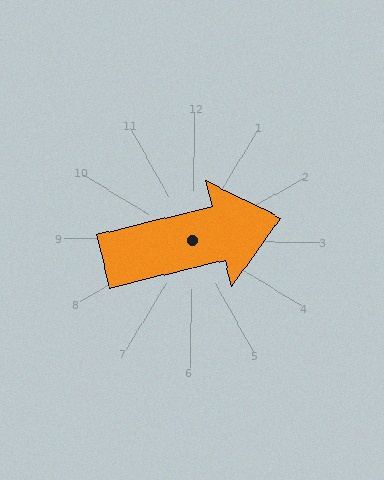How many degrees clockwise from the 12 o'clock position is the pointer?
Approximately 75 degrees.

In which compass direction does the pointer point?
East.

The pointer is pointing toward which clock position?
Roughly 3 o'clock.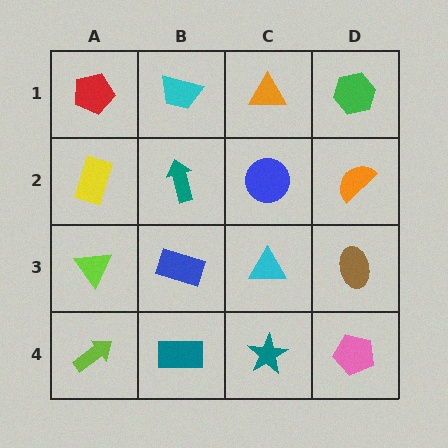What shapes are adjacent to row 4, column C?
A cyan triangle (row 3, column C), a teal rectangle (row 4, column B), a pink pentagon (row 4, column D).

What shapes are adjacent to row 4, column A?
A lime triangle (row 3, column A), a teal rectangle (row 4, column B).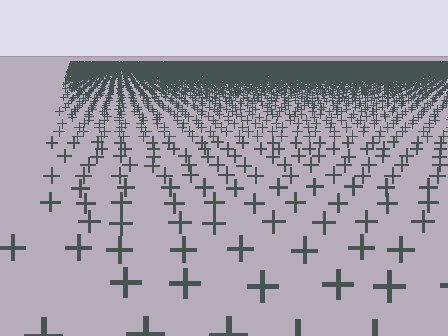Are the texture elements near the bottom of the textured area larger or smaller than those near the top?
Larger. Near the bottom, elements are closer to the viewer and appear at a bigger on-screen size.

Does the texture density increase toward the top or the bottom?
Density increases toward the top.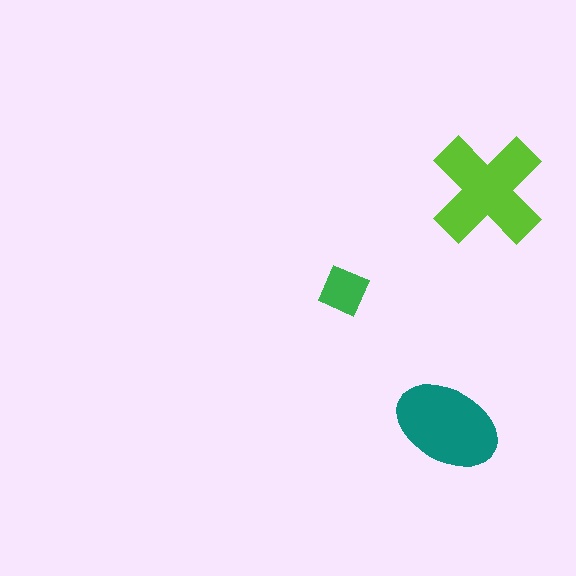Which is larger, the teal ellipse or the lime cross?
The lime cross.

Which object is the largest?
The lime cross.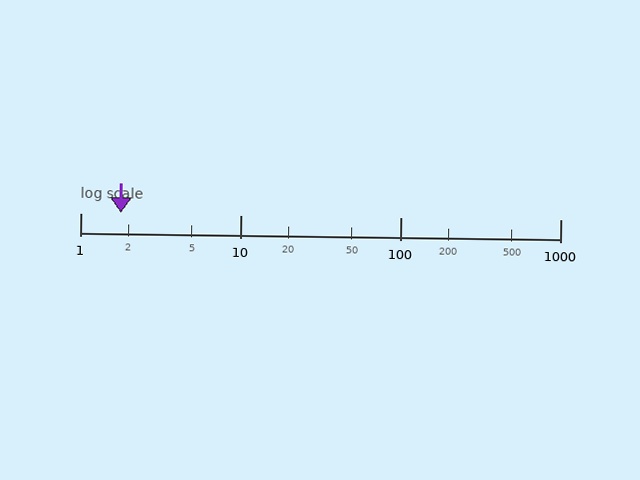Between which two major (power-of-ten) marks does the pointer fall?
The pointer is between 1 and 10.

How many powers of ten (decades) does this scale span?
The scale spans 3 decades, from 1 to 1000.